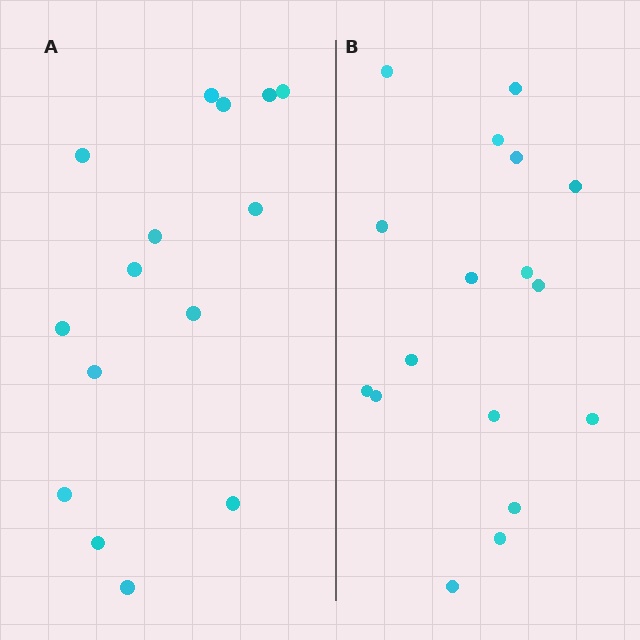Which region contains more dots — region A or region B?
Region B (the right region) has more dots.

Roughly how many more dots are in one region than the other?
Region B has just a few more — roughly 2 or 3 more dots than region A.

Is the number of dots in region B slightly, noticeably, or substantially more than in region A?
Region B has only slightly more — the two regions are fairly close. The ratio is roughly 1.1 to 1.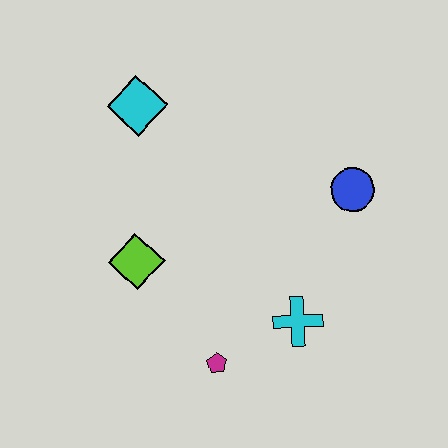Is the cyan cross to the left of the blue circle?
Yes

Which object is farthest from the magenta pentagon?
The cyan diamond is farthest from the magenta pentagon.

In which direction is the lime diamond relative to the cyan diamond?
The lime diamond is below the cyan diamond.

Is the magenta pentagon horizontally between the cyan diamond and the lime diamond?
No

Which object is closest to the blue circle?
The cyan cross is closest to the blue circle.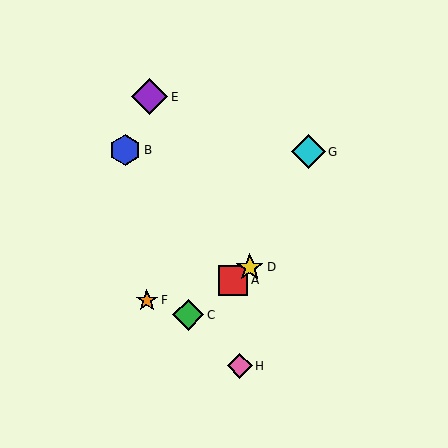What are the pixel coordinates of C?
Object C is at (188, 315).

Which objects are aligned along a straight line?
Objects A, C, D are aligned along a straight line.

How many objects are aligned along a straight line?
3 objects (A, C, D) are aligned along a straight line.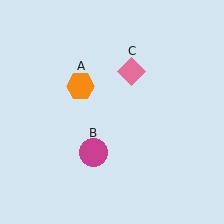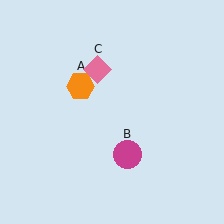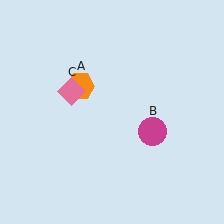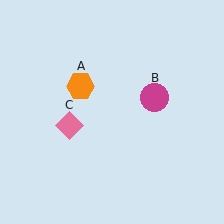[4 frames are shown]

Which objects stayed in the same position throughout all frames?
Orange hexagon (object A) remained stationary.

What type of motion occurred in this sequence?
The magenta circle (object B), pink diamond (object C) rotated counterclockwise around the center of the scene.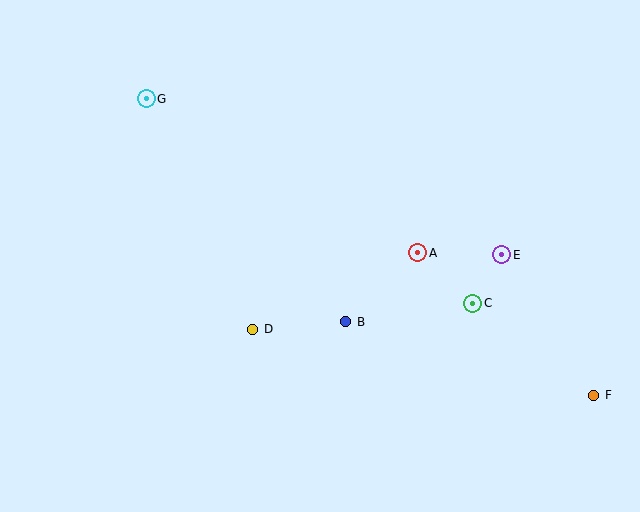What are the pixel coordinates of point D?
Point D is at (253, 329).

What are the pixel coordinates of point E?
Point E is at (502, 255).